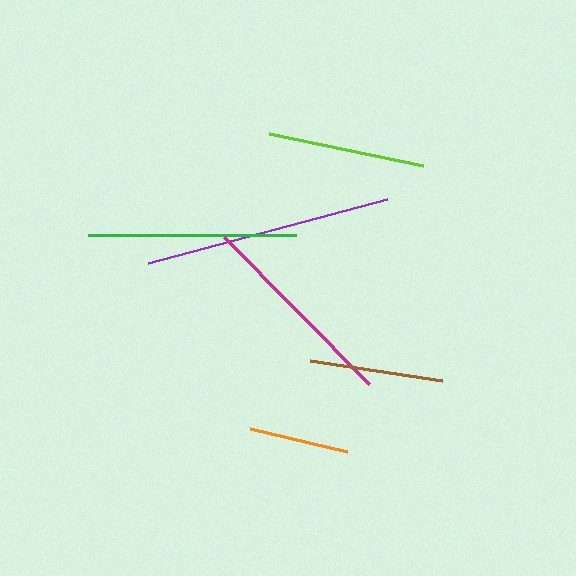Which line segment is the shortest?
The orange line is the shortest at approximately 101 pixels.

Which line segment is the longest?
The purple line is the longest at approximately 247 pixels.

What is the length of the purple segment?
The purple segment is approximately 247 pixels long.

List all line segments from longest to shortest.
From longest to shortest: purple, green, magenta, lime, brown, orange.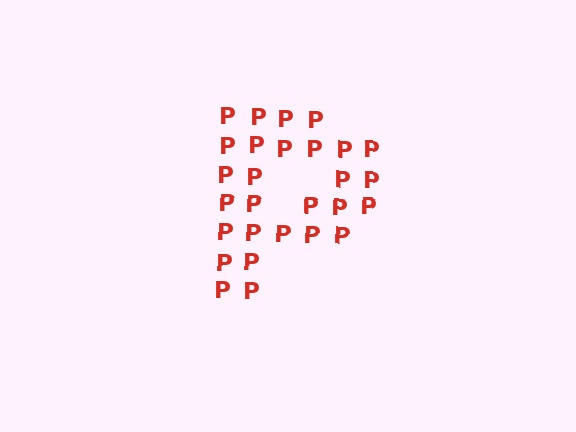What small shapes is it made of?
It is made of small letter P's.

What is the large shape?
The large shape is the letter P.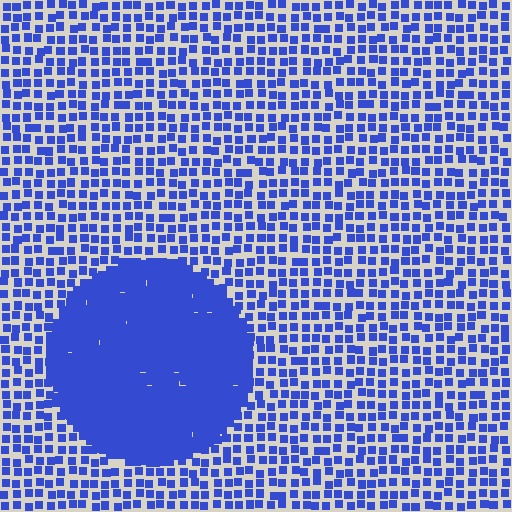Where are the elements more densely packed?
The elements are more densely packed inside the circle boundary.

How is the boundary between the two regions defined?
The boundary is defined by a change in element density (approximately 2.8x ratio). All elements are the same color, size, and shape.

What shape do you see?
I see a circle.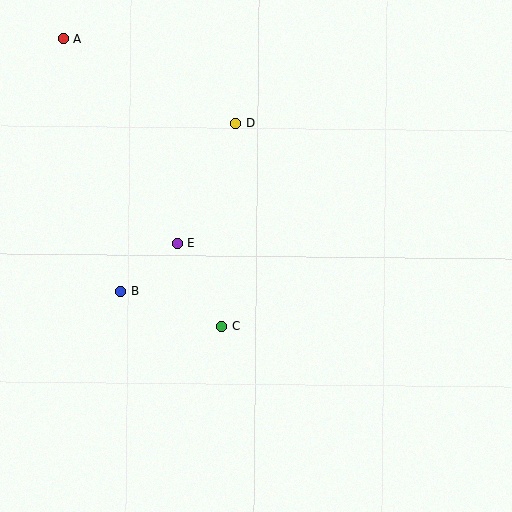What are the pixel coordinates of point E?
Point E is at (177, 243).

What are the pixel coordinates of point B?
Point B is at (120, 291).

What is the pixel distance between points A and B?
The distance between A and B is 258 pixels.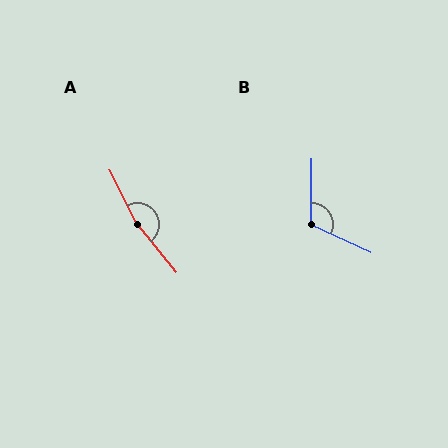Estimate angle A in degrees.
Approximately 169 degrees.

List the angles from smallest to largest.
B (114°), A (169°).